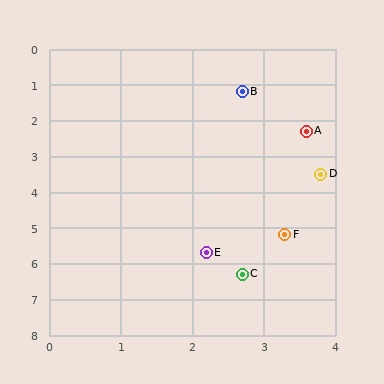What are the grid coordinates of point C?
Point C is at approximately (2.7, 6.3).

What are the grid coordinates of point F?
Point F is at approximately (3.3, 5.2).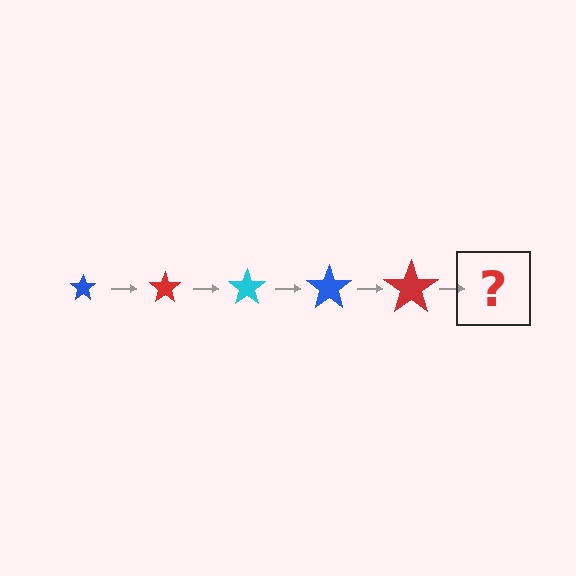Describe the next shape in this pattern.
It should be a cyan star, larger than the previous one.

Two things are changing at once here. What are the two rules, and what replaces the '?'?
The two rules are that the star grows larger each step and the color cycles through blue, red, and cyan. The '?' should be a cyan star, larger than the previous one.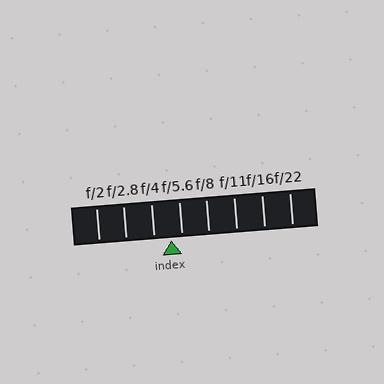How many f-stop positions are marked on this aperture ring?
There are 8 f-stop positions marked.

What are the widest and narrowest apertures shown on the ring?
The widest aperture shown is f/2 and the narrowest is f/22.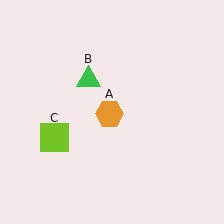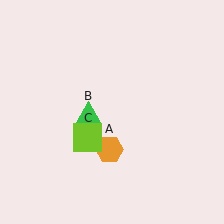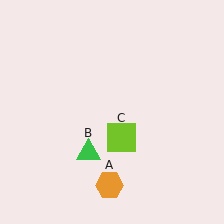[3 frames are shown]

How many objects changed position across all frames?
3 objects changed position: orange hexagon (object A), green triangle (object B), lime square (object C).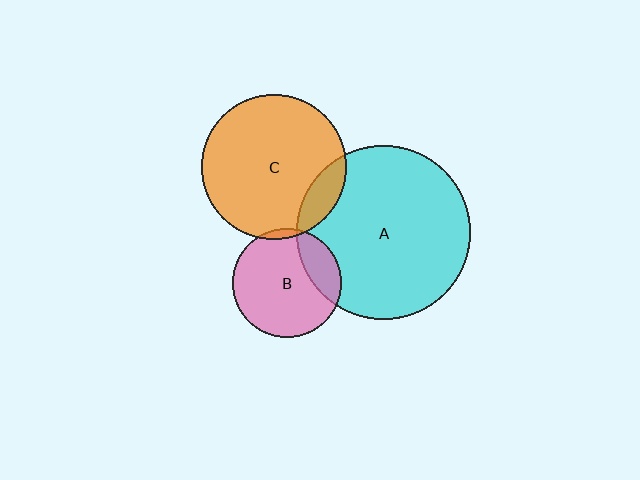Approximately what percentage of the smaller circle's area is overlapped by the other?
Approximately 20%.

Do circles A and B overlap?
Yes.